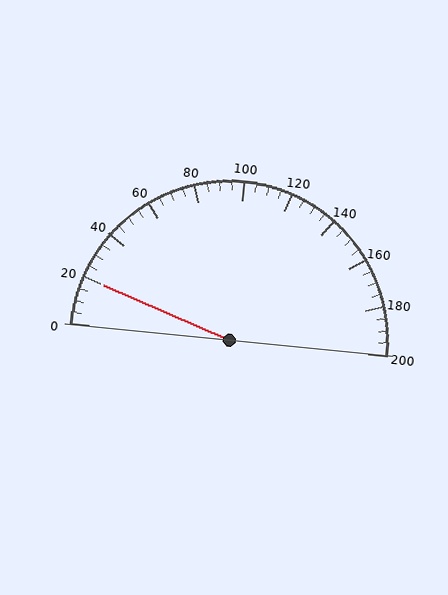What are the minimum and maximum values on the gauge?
The gauge ranges from 0 to 200.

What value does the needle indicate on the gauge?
The needle indicates approximately 20.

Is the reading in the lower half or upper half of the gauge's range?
The reading is in the lower half of the range (0 to 200).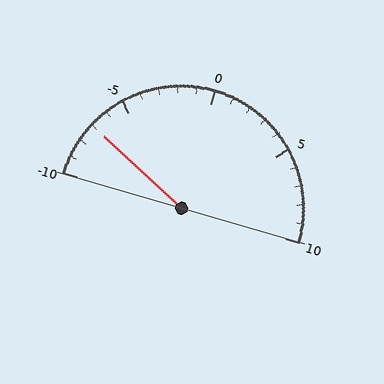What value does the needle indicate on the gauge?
The needle indicates approximately -7.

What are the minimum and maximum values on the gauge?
The gauge ranges from -10 to 10.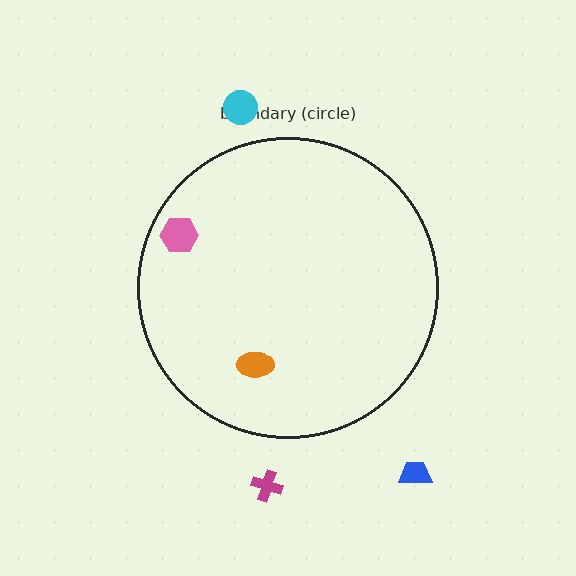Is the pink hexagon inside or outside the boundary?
Inside.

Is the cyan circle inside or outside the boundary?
Outside.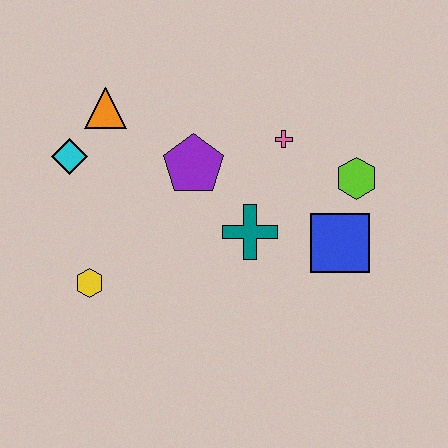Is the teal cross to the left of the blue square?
Yes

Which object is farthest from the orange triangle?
The blue square is farthest from the orange triangle.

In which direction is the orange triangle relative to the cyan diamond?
The orange triangle is above the cyan diamond.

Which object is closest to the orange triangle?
The cyan diamond is closest to the orange triangle.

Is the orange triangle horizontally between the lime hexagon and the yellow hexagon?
Yes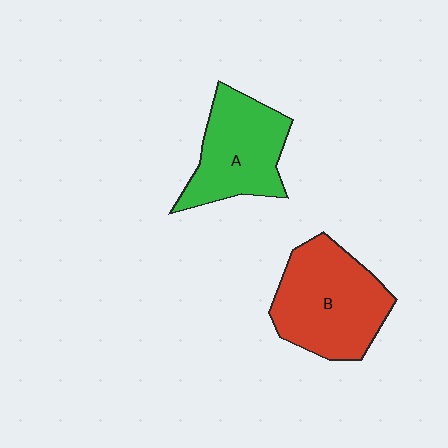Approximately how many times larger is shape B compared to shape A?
Approximately 1.2 times.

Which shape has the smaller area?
Shape A (green).